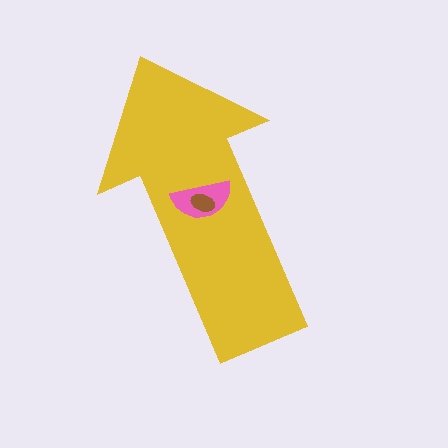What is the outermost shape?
The yellow arrow.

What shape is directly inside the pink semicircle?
The brown ellipse.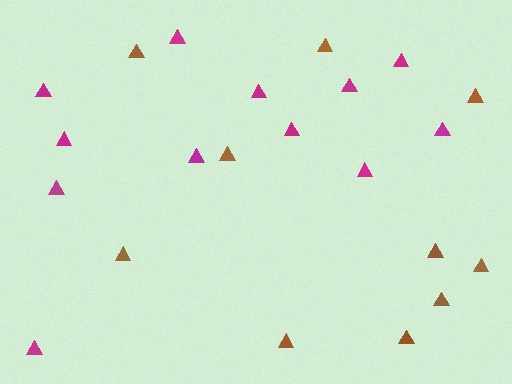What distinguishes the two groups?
There are 2 groups: one group of brown triangles (10) and one group of magenta triangles (12).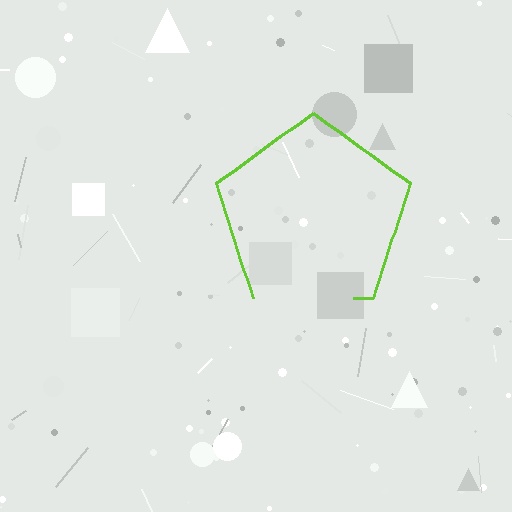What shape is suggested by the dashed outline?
The dashed outline suggests a pentagon.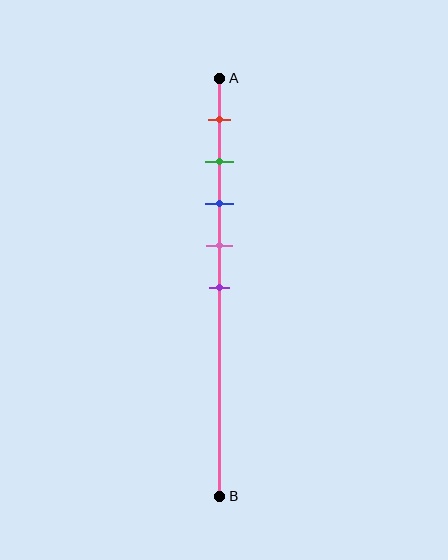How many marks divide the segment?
There are 5 marks dividing the segment.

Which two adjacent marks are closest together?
The green and blue marks are the closest adjacent pair.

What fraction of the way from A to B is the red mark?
The red mark is approximately 10% (0.1) of the way from A to B.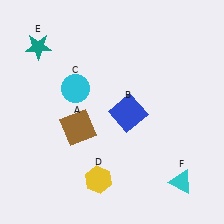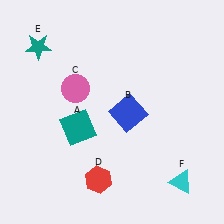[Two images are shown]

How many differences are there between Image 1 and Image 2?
There are 3 differences between the two images.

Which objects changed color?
A changed from brown to teal. C changed from cyan to pink. D changed from yellow to red.